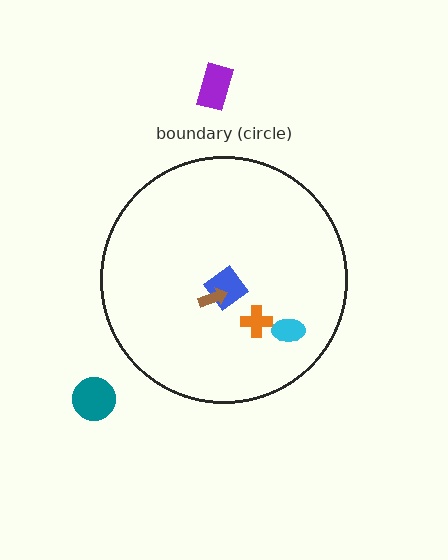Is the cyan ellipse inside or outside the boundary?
Inside.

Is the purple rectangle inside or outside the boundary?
Outside.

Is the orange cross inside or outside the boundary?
Inside.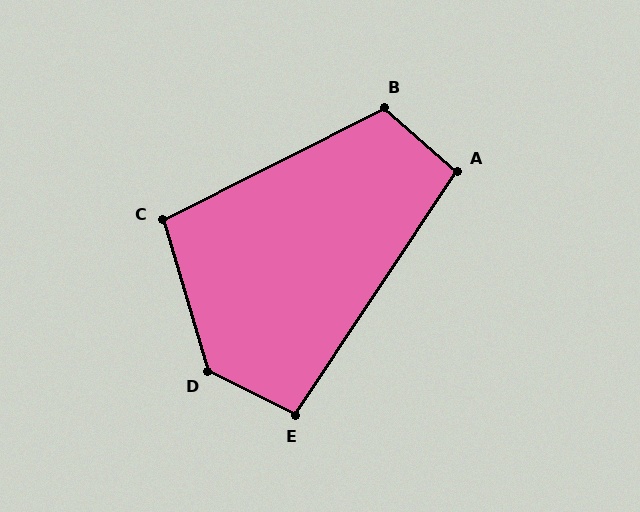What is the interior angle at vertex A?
Approximately 97 degrees (obtuse).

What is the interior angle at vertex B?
Approximately 112 degrees (obtuse).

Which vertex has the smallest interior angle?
E, at approximately 97 degrees.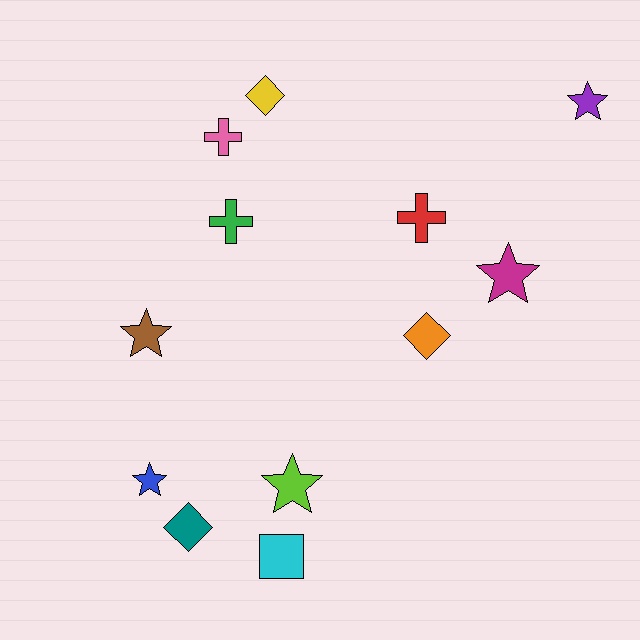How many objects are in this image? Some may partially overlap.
There are 12 objects.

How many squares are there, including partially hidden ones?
There is 1 square.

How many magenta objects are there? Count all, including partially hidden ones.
There is 1 magenta object.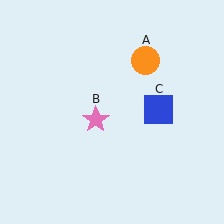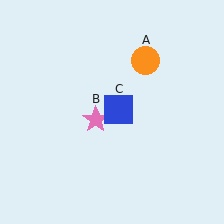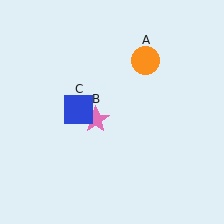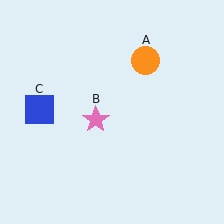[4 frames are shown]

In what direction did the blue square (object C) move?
The blue square (object C) moved left.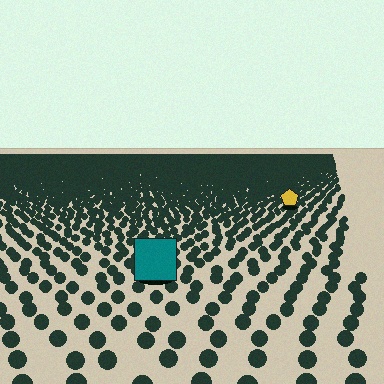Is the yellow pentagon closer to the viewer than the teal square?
No. The teal square is closer — you can tell from the texture gradient: the ground texture is coarser near it.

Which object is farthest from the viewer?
The yellow pentagon is farthest from the viewer. It appears smaller and the ground texture around it is denser.